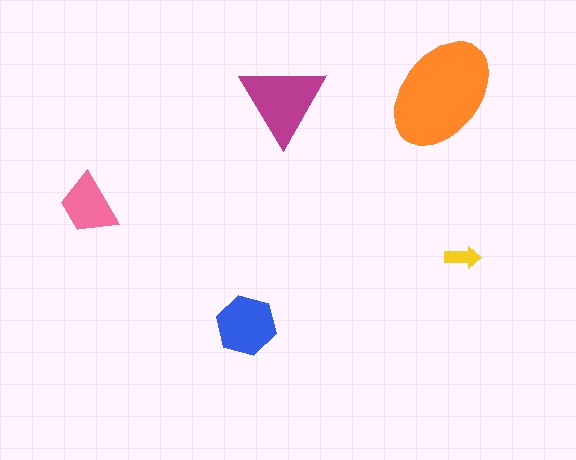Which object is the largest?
The orange ellipse.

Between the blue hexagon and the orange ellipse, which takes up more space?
The orange ellipse.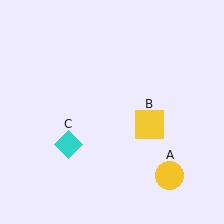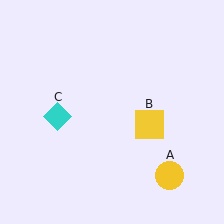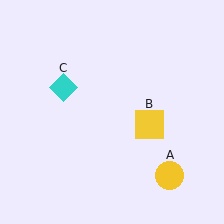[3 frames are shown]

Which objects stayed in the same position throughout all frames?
Yellow circle (object A) and yellow square (object B) remained stationary.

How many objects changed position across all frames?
1 object changed position: cyan diamond (object C).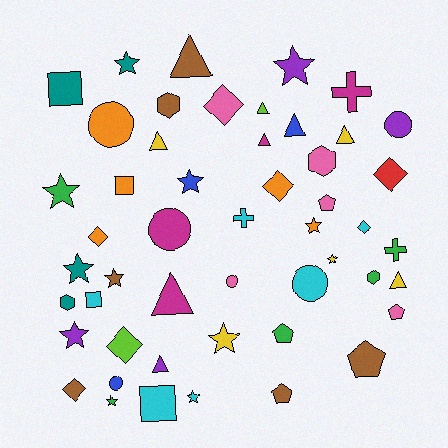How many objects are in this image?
There are 50 objects.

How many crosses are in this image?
There are 3 crosses.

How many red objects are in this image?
There is 1 red object.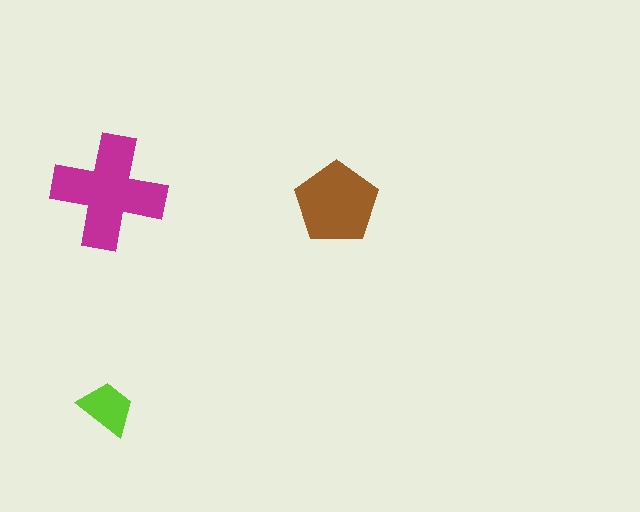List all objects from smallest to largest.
The lime trapezoid, the brown pentagon, the magenta cross.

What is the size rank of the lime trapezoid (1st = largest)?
3rd.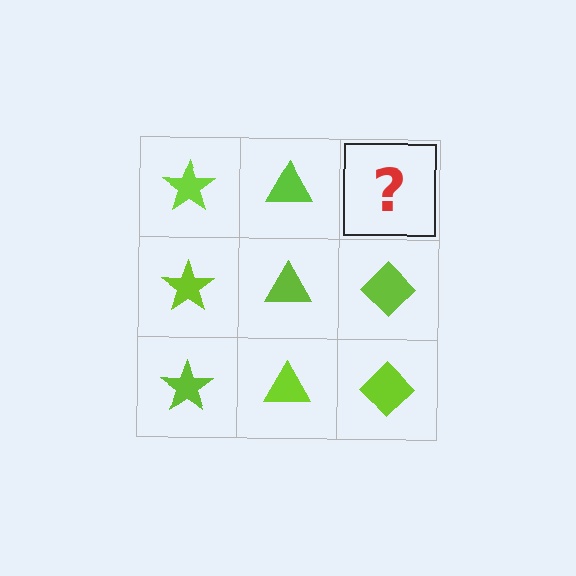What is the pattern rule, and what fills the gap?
The rule is that each column has a consistent shape. The gap should be filled with a lime diamond.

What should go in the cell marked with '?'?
The missing cell should contain a lime diamond.